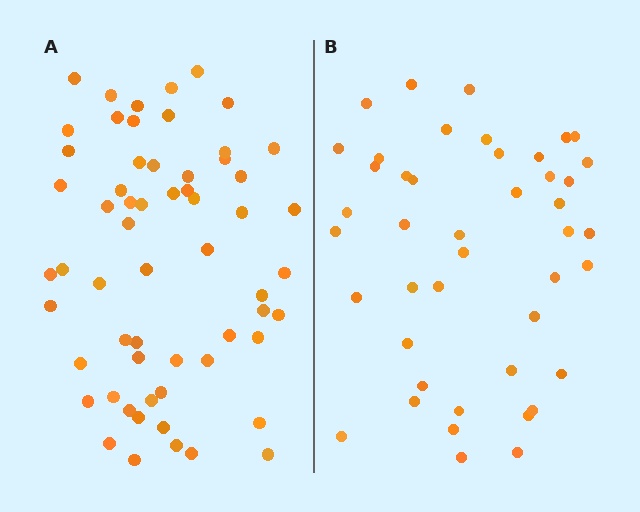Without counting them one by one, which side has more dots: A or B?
Region A (the left region) has more dots.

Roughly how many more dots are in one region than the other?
Region A has approximately 15 more dots than region B.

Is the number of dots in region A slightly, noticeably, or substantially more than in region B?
Region A has noticeably more, but not dramatically so. The ratio is roughly 1.4 to 1.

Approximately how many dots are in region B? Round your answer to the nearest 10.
About 40 dots. (The exact count is 44, which rounds to 40.)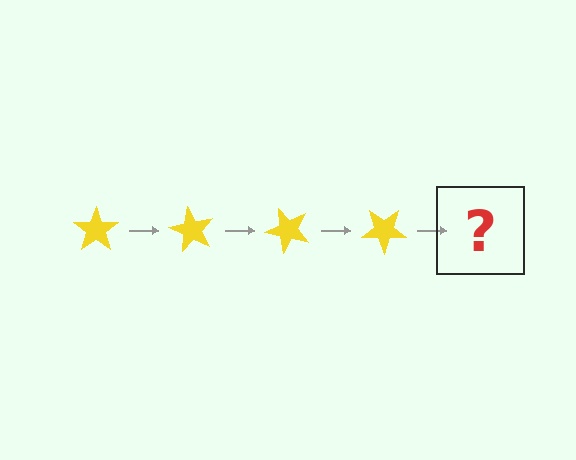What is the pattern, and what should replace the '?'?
The pattern is that the star rotates 60 degrees each step. The '?' should be a yellow star rotated 240 degrees.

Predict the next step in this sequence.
The next step is a yellow star rotated 240 degrees.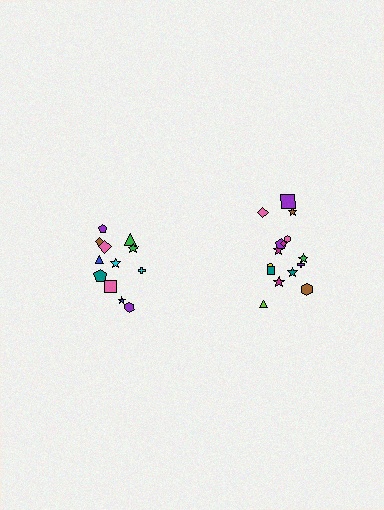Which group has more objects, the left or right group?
The right group.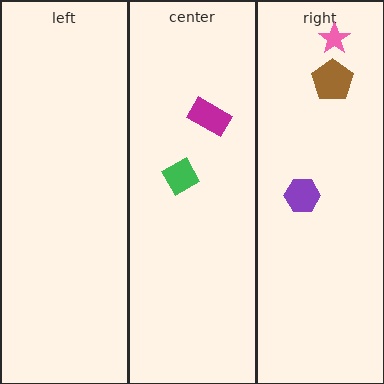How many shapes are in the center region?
2.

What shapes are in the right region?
The purple hexagon, the pink star, the brown pentagon.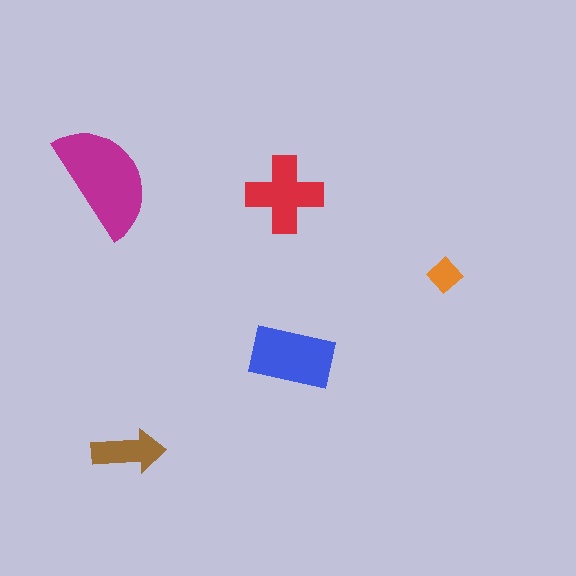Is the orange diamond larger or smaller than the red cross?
Smaller.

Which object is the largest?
The magenta semicircle.